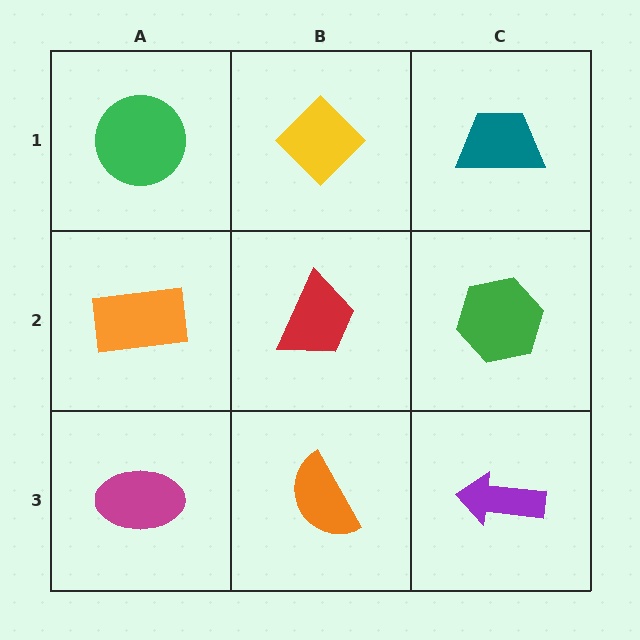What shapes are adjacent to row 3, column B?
A red trapezoid (row 2, column B), a magenta ellipse (row 3, column A), a purple arrow (row 3, column C).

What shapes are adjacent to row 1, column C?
A green hexagon (row 2, column C), a yellow diamond (row 1, column B).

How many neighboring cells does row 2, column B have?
4.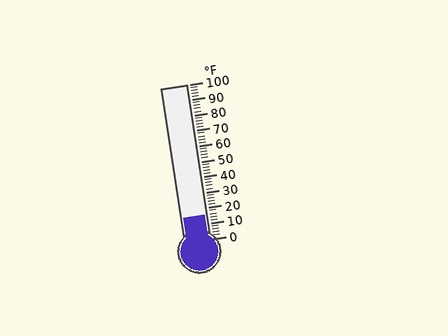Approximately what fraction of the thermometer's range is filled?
The thermometer is filled to approximately 15% of its range.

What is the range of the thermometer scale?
The thermometer scale ranges from 0°F to 100°F.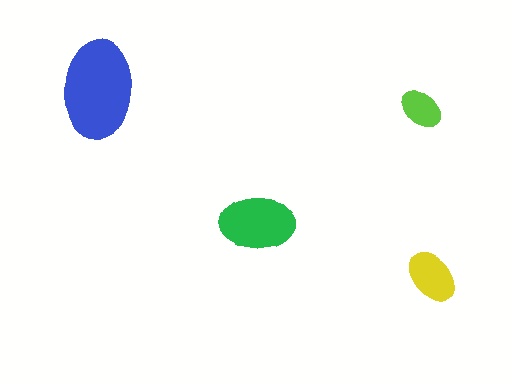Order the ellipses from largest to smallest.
the blue one, the green one, the yellow one, the lime one.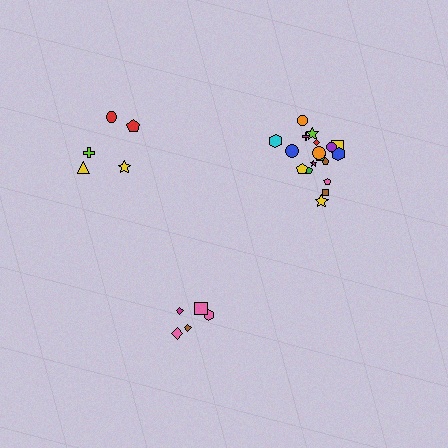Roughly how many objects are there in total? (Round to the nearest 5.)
Roughly 30 objects in total.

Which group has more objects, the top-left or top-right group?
The top-right group.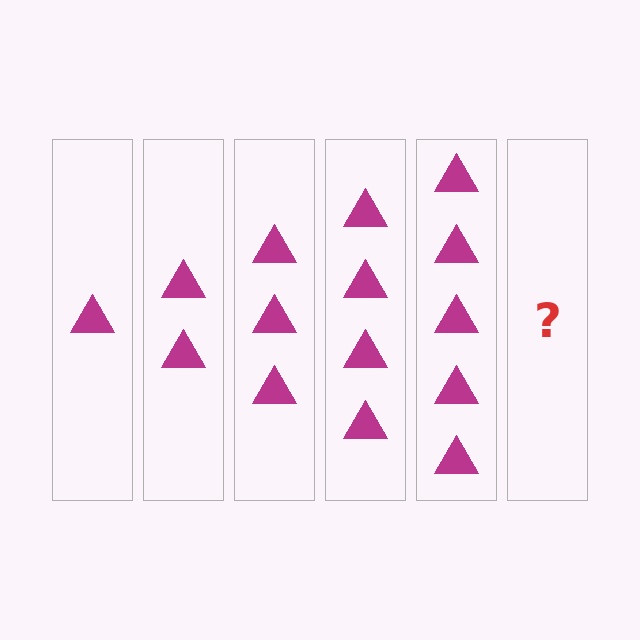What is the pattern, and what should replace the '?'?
The pattern is that each step adds one more triangle. The '?' should be 6 triangles.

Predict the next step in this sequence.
The next step is 6 triangles.